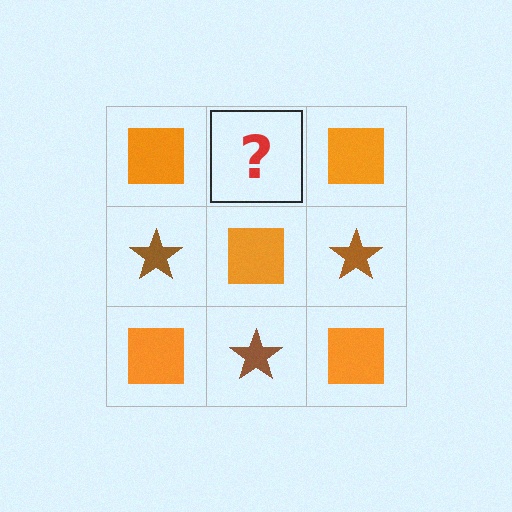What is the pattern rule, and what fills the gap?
The rule is that it alternates orange square and brown star in a checkerboard pattern. The gap should be filled with a brown star.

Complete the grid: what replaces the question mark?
The question mark should be replaced with a brown star.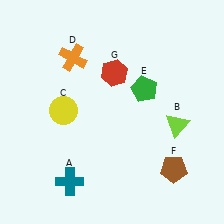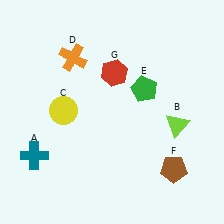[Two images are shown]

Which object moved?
The teal cross (A) moved left.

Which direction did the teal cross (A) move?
The teal cross (A) moved left.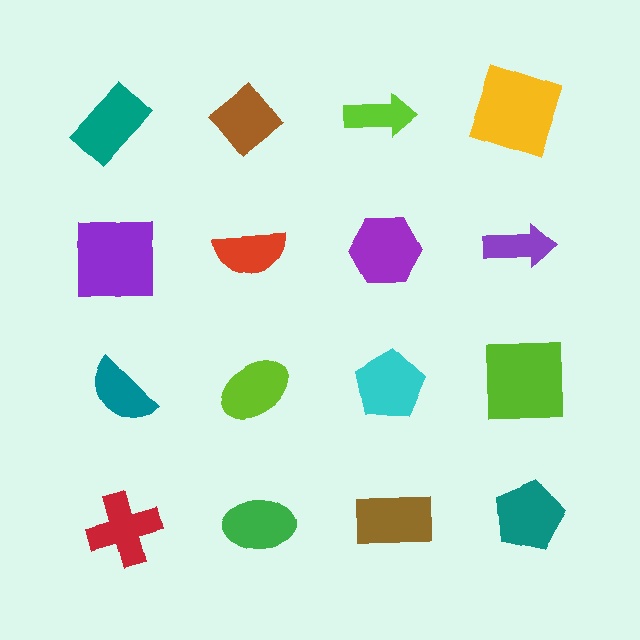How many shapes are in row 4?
4 shapes.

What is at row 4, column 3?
A brown rectangle.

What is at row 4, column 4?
A teal pentagon.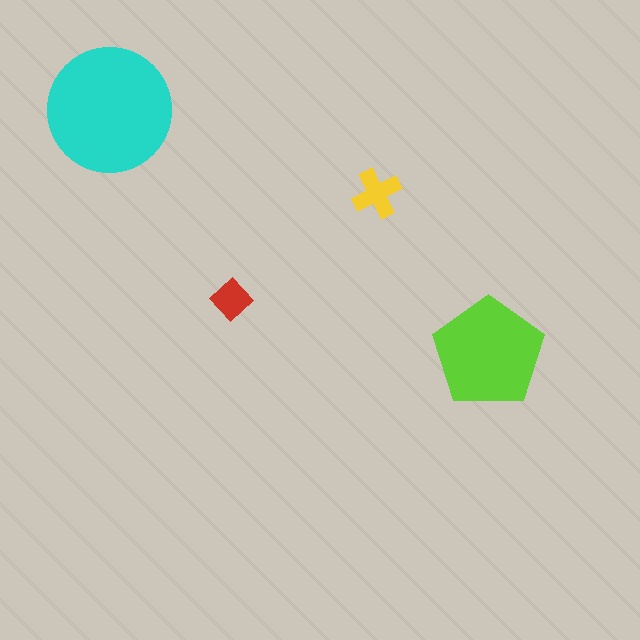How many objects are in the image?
There are 4 objects in the image.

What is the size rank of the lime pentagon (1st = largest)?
2nd.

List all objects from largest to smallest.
The cyan circle, the lime pentagon, the yellow cross, the red diamond.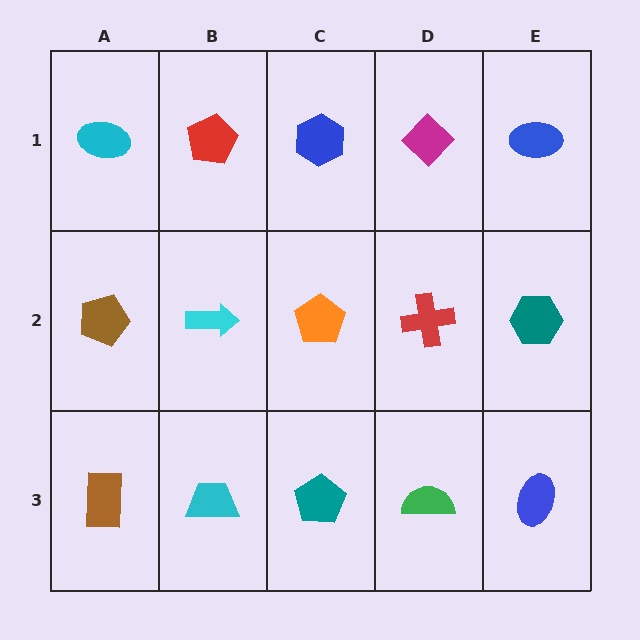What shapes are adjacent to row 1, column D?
A red cross (row 2, column D), a blue hexagon (row 1, column C), a blue ellipse (row 1, column E).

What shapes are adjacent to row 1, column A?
A brown pentagon (row 2, column A), a red pentagon (row 1, column B).